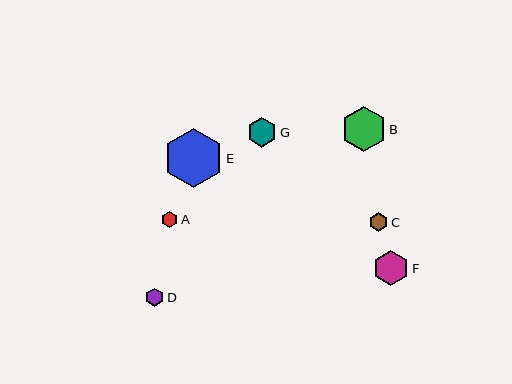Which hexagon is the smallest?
Hexagon A is the smallest with a size of approximately 16 pixels.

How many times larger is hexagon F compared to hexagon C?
Hexagon F is approximately 1.9 times the size of hexagon C.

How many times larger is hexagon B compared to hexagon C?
Hexagon B is approximately 2.4 times the size of hexagon C.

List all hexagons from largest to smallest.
From largest to smallest: E, B, F, G, C, D, A.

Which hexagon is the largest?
Hexagon E is the largest with a size of approximately 60 pixels.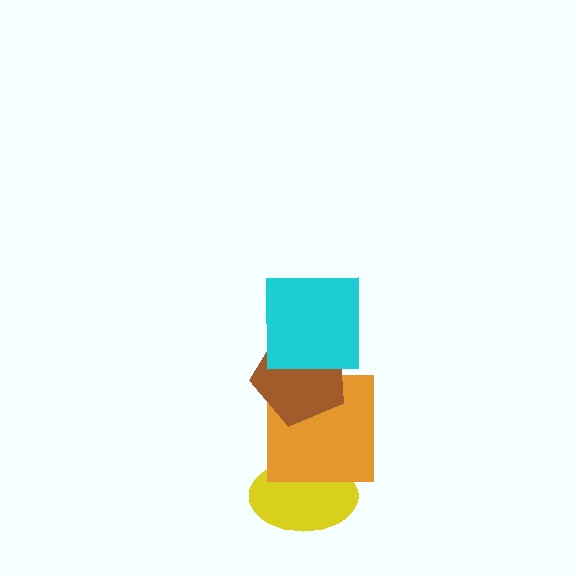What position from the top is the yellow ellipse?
The yellow ellipse is 4th from the top.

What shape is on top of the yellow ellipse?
The orange square is on top of the yellow ellipse.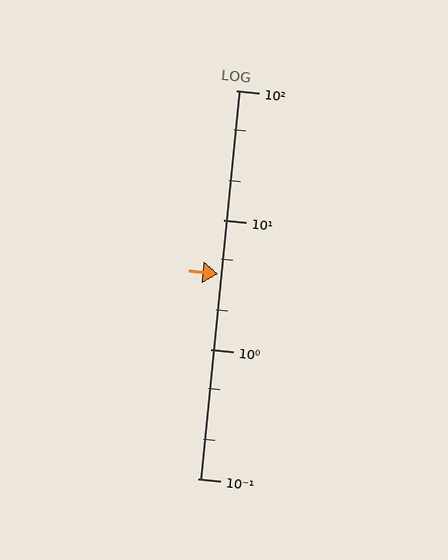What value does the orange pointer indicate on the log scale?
The pointer indicates approximately 3.8.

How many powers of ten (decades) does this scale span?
The scale spans 3 decades, from 0.1 to 100.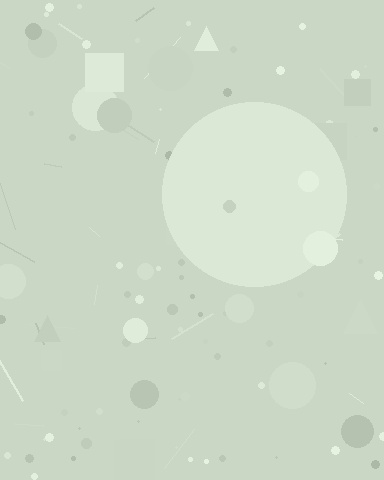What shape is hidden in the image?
A circle is hidden in the image.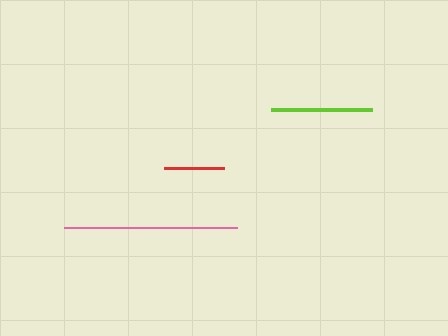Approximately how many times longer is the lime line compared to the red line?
The lime line is approximately 1.7 times the length of the red line.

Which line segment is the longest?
The pink line is the longest at approximately 173 pixels.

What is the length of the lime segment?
The lime segment is approximately 101 pixels long.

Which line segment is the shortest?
The red line is the shortest at approximately 61 pixels.